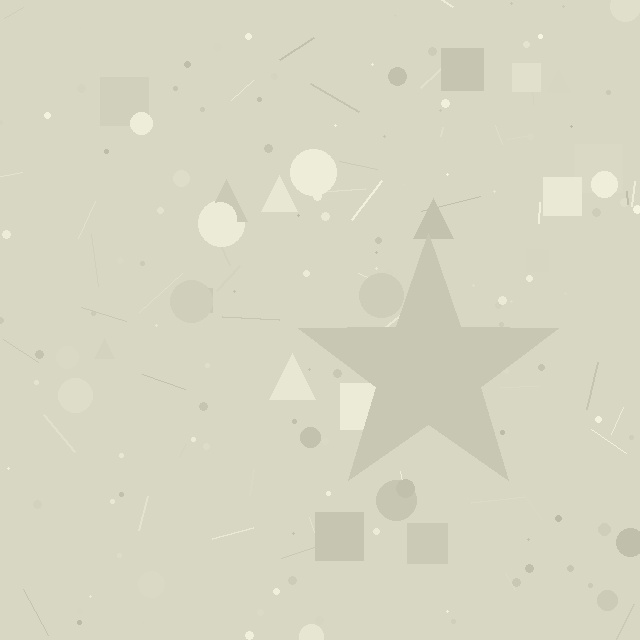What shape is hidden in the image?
A star is hidden in the image.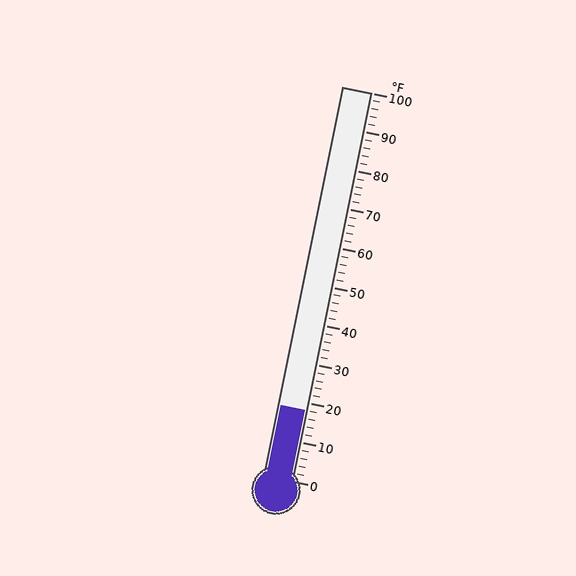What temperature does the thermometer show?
The thermometer shows approximately 18°F.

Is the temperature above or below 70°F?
The temperature is below 70°F.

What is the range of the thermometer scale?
The thermometer scale ranges from 0°F to 100°F.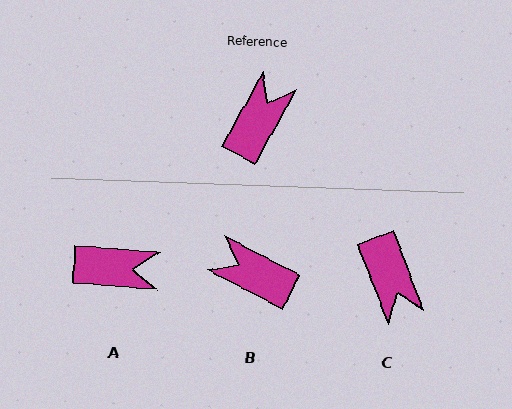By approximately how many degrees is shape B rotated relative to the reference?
Approximately 92 degrees counter-clockwise.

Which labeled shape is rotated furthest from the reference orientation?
C, about 129 degrees away.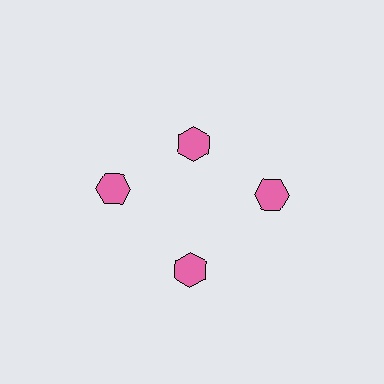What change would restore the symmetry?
The symmetry would be restored by moving it outward, back onto the ring so that all 4 hexagons sit at equal angles and equal distance from the center.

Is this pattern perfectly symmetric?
No. The 4 pink hexagons are arranged in a ring, but one element near the 12 o'clock position is pulled inward toward the center, breaking the 4-fold rotational symmetry.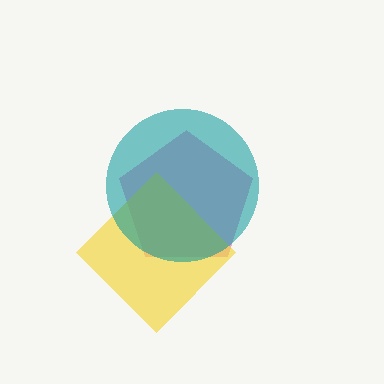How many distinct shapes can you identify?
There are 3 distinct shapes: a pink pentagon, a yellow diamond, a teal circle.